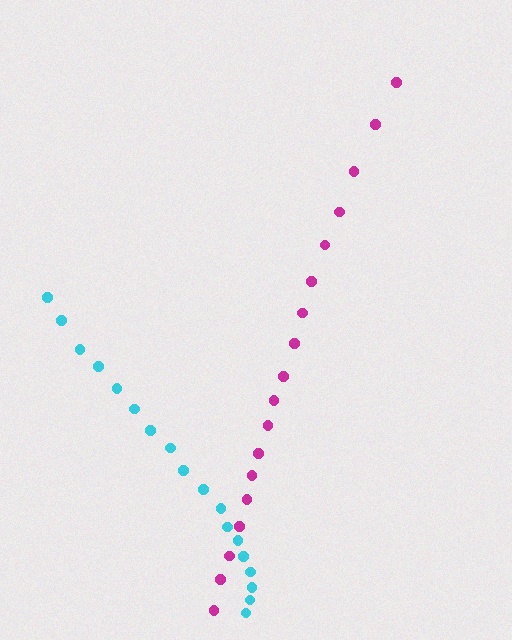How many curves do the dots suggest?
There are 2 distinct paths.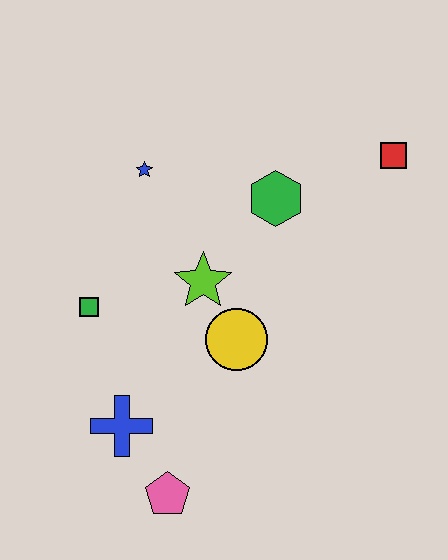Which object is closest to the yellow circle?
The lime star is closest to the yellow circle.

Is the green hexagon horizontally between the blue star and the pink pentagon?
No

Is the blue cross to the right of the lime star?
No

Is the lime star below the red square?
Yes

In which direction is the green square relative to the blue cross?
The green square is above the blue cross.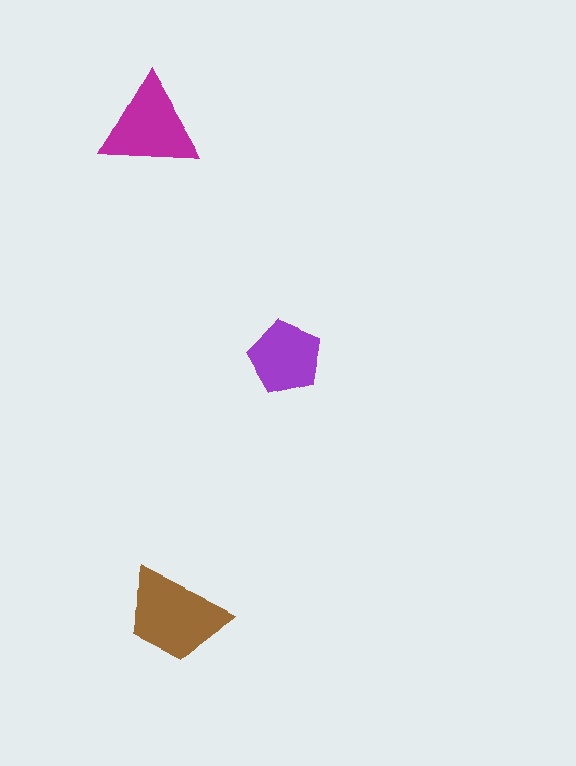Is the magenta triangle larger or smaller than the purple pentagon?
Larger.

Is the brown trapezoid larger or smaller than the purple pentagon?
Larger.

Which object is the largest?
The brown trapezoid.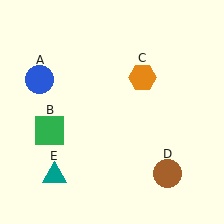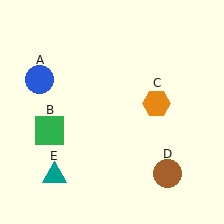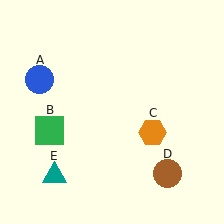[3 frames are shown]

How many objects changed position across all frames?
1 object changed position: orange hexagon (object C).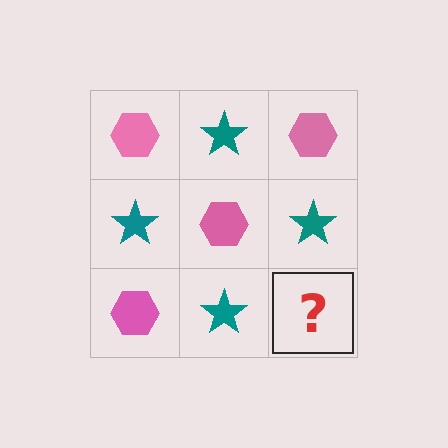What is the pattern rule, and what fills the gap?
The rule is that it alternates pink hexagon and teal star in a checkerboard pattern. The gap should be filled with a pink hexagon.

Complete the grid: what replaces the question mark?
The question mark should be replaced with a pink hexagon.